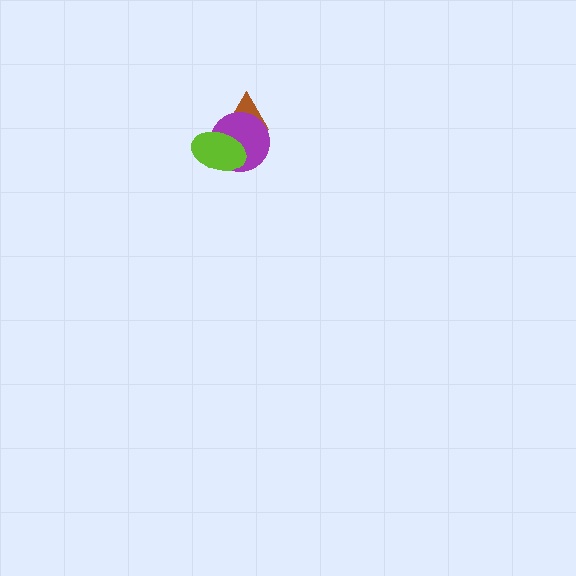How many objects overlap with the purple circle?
2 objects overlap with the purple circle.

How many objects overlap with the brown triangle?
2 objects overlap with the brown triangle.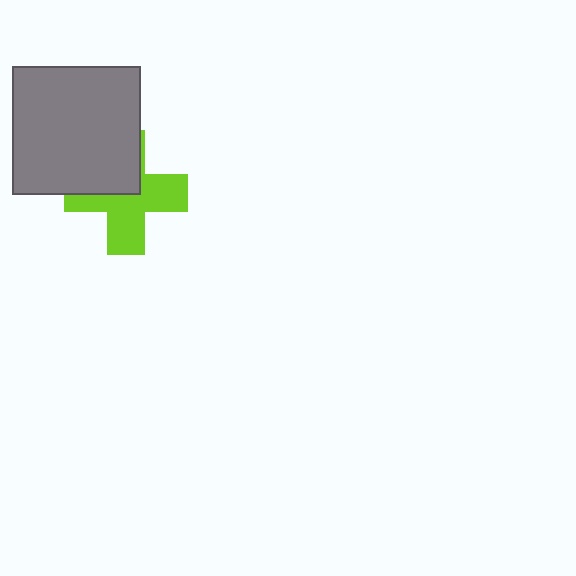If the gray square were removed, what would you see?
You would see the complete lime cross.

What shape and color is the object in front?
The object in front is a gray square.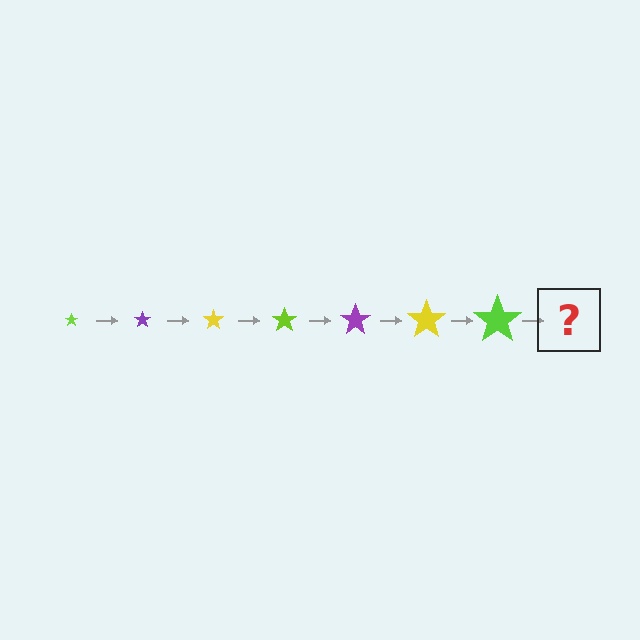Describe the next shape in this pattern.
It should be a purple star, larger than the previous one.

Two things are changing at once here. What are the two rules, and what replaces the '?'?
The two rules are that the star grows larger each step and the color cycles through lime, purple, and yellow. The '?' should be a purple star, larger than the previous one.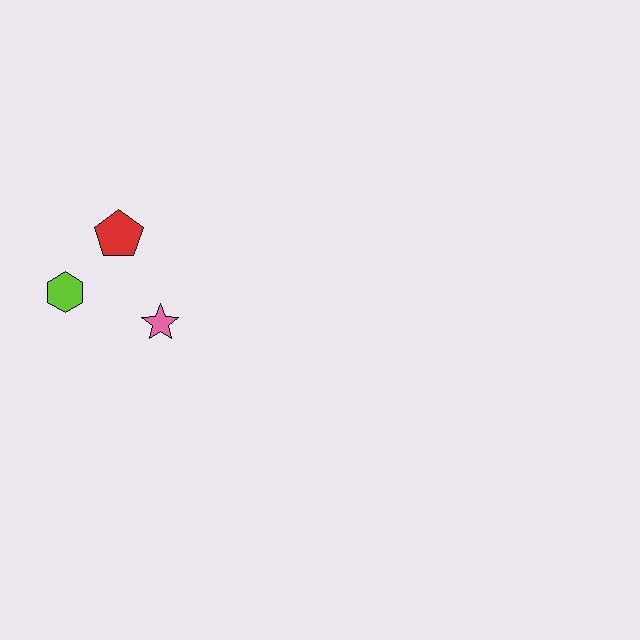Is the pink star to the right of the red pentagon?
Yes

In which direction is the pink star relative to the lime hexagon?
The pink star is to the right of the lime hexagon.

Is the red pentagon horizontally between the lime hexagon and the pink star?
Yes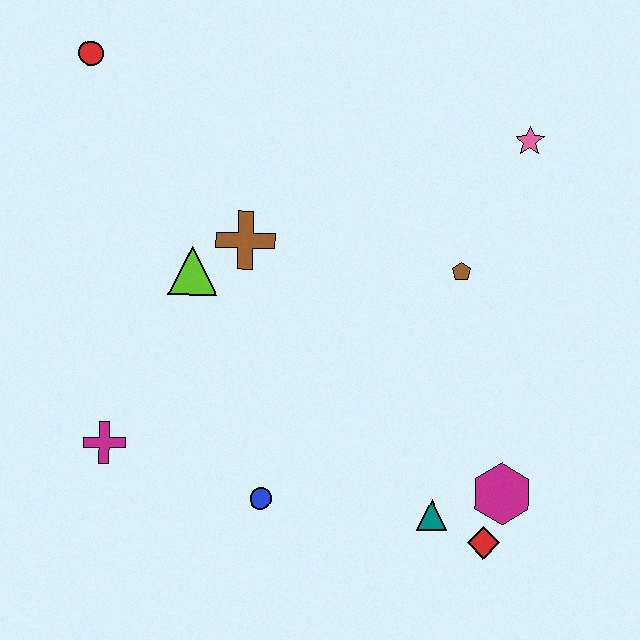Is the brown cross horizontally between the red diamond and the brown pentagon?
No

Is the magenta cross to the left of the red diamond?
Yes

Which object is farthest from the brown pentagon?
The red circle is farthest from the brown pentagon.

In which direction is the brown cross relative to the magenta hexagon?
The brown cross is to the left of the magenta hexagon.